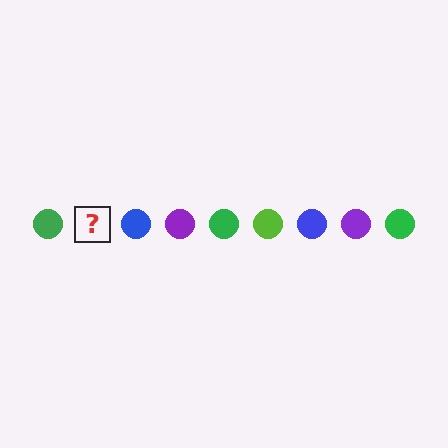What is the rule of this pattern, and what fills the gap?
The rule is that the pattern cycles through green, lime, blue, purple circles. The gap should be filled with a lime circle.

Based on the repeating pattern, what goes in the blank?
The blank should be a lime circle.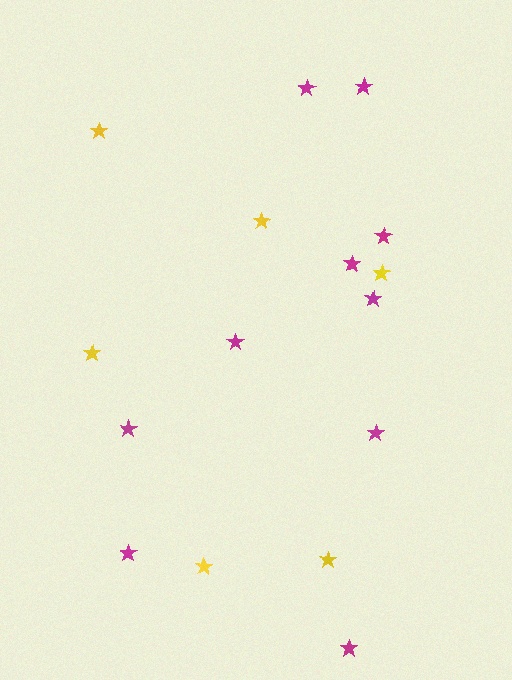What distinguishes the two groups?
There are 2 groups: one group of yellow stars (6) and one group of magenta stars (10).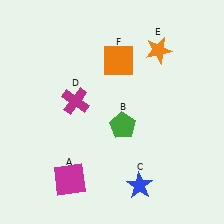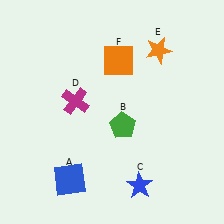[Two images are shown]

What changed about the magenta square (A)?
In Image 1, A is magenta. In Image 2, it changed to blue.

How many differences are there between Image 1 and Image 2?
There is 1 difference between the two images.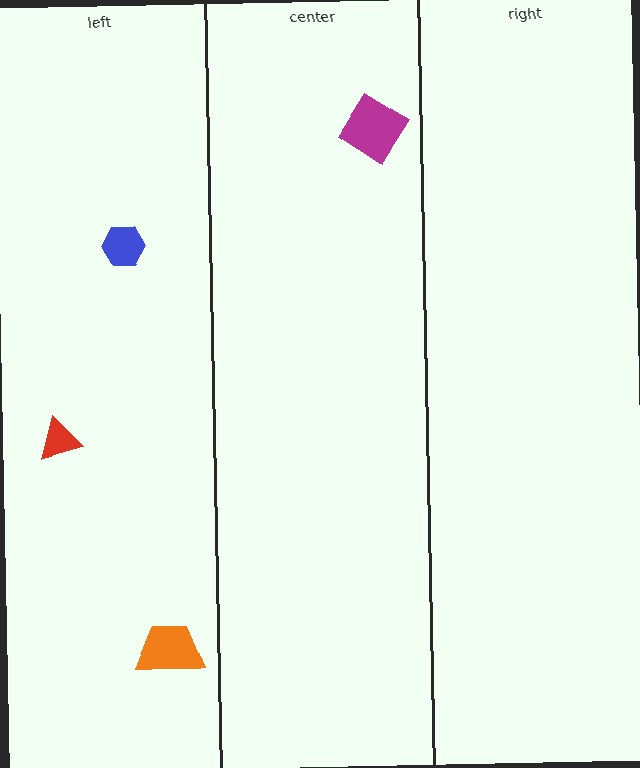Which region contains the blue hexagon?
The left region.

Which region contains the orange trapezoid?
The left region.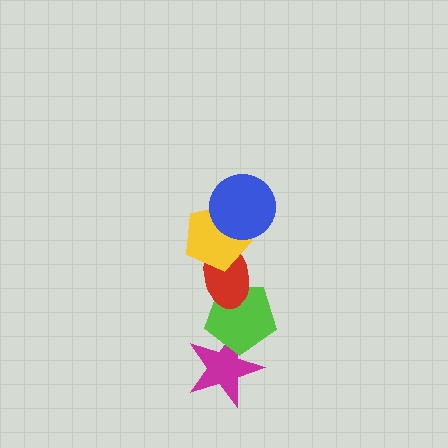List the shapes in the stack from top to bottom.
From top to bottom: the blue circle, the yellow pentagon, the red ellipse, the lime pentagon, the magenta star.